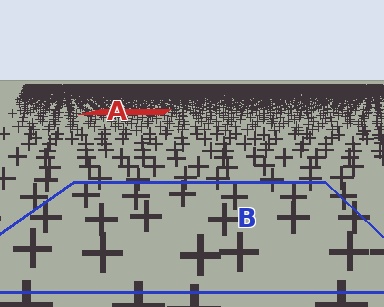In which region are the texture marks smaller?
The texture marks are smaller in region A, because it is farther away.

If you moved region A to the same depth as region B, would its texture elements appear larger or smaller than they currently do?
They would appear larger. At a closer depth, the same texture elements are projected at a bigger on-screen size.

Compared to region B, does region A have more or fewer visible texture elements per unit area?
Region A has more texture elements per unit area — they are packed more densely because it is farther away.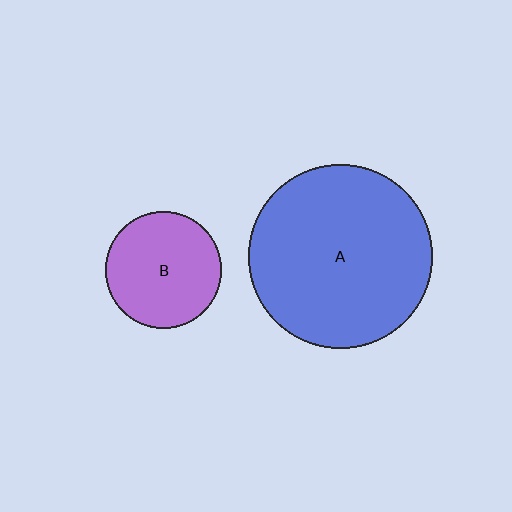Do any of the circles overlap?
No, none of the circles overlap.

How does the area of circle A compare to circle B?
Approximately 2.5 times.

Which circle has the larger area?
Circle A (blue).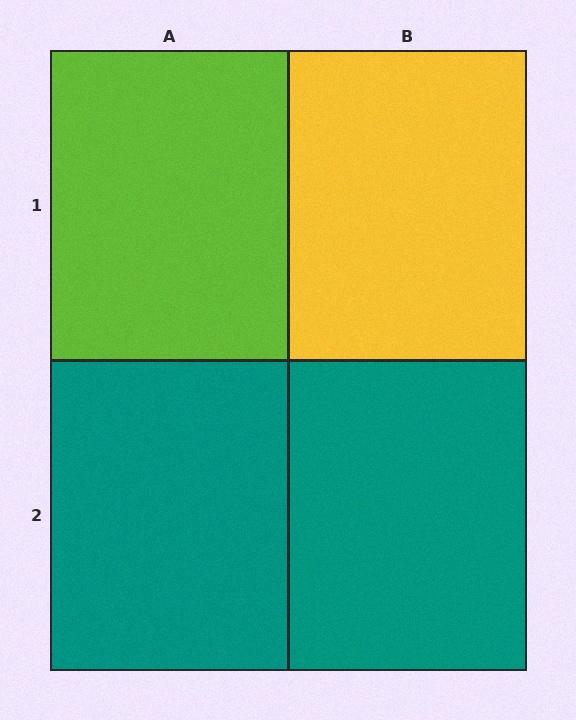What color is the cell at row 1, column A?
Lime.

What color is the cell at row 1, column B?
Yellow.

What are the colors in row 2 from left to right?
Teal, teal.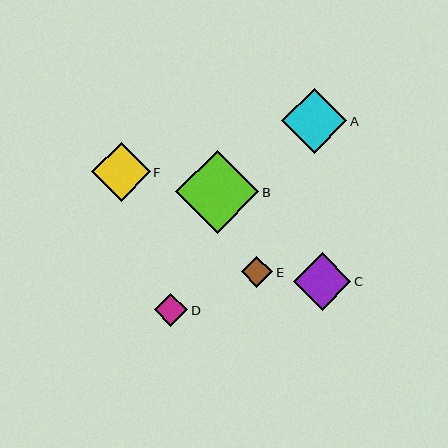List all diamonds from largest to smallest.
From largest to smallest: B, A, F, C, D, E.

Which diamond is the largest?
Diamond B is the largest with a size of approximately 83 pixels.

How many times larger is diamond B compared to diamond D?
Diamond B is approximately 2.5 times the size of diamond D.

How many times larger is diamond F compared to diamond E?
Diamond F is approximately 1.8 times the size of diamond E.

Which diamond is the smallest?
Diamond E is the smallest with a size of approximately 32 pixels.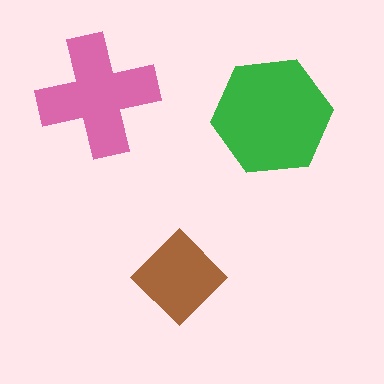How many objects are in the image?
There are 3 objects in the image.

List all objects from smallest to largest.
The brown diamond, the pink cross, the green hexagon.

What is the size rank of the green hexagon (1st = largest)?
1st.